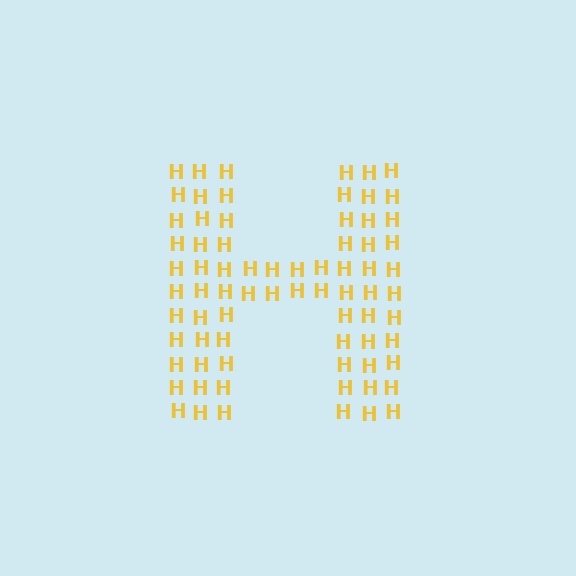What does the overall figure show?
The overall figure shows the letter H.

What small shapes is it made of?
It is made of small letter H's.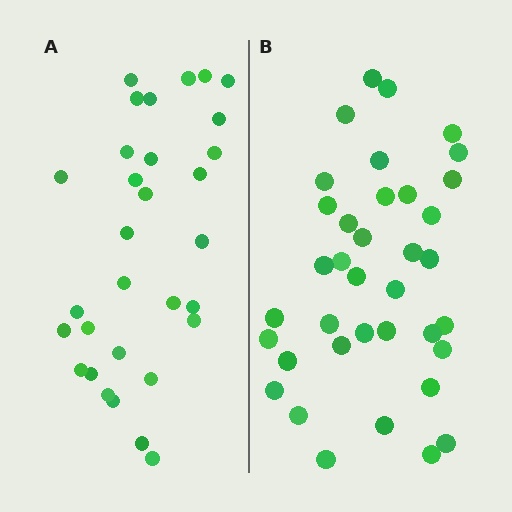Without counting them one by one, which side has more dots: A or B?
Region B (the right region) has more dots.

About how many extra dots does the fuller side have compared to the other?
Region B has about 6 more dots than region A.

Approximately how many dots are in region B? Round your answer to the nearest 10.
About 40 dots. (The exact count is 37, which rounds to 40.)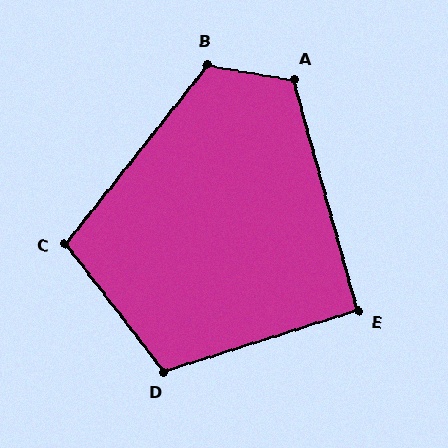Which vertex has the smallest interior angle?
E, at approximately 92 degrees.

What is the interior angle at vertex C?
Approximately 104 degrees (obtuse).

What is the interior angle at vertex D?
Approximately 110 degrees (obtuse).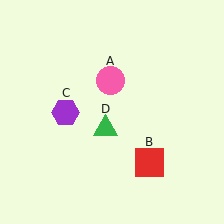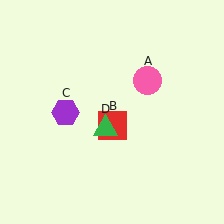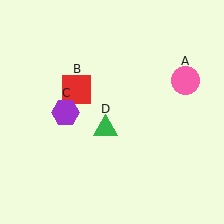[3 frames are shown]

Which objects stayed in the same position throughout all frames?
Purple hexagon (object C) and green triangle (object D) remained stationary.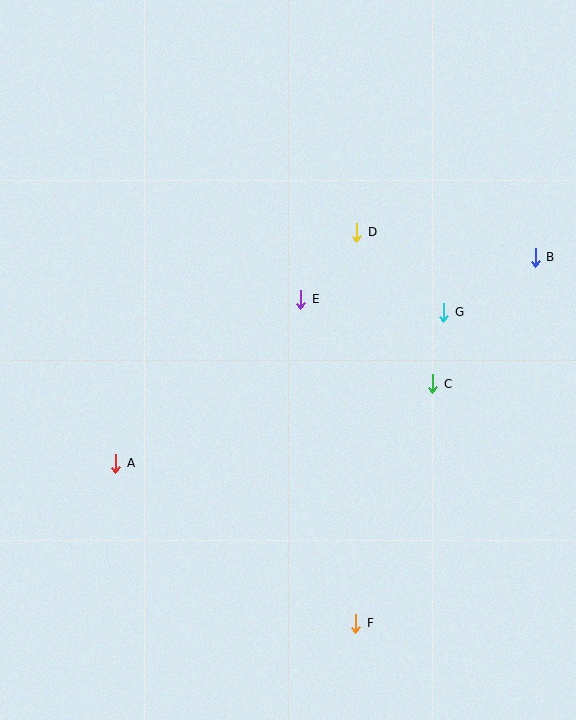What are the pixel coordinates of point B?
Point B is at (535, 257).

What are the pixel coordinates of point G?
Point G is at (444, 312).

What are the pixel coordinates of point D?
Point D is at (357, 232).